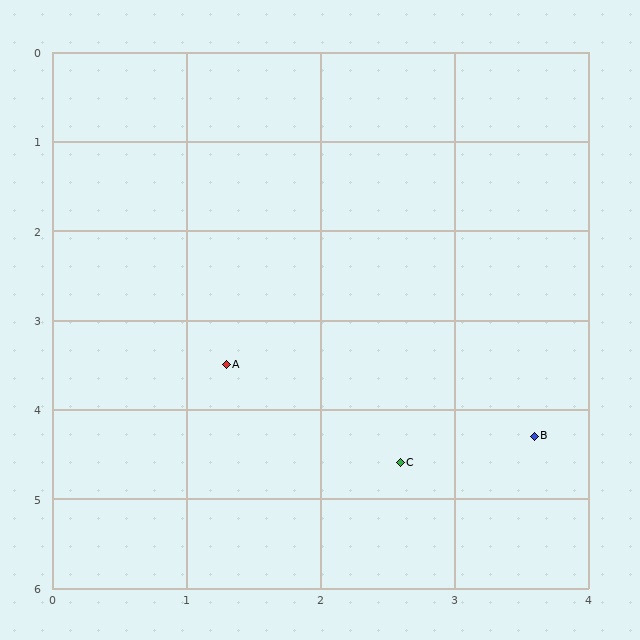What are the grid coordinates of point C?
Point C is at approximately (2.6, 4.6).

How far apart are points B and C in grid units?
Points B and C are about 1.0 grid units apart.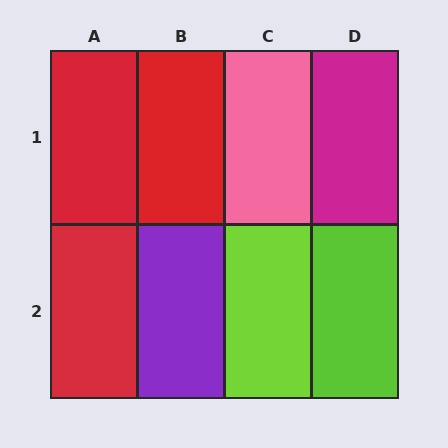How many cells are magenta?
1 cell is magenta.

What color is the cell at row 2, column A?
Red.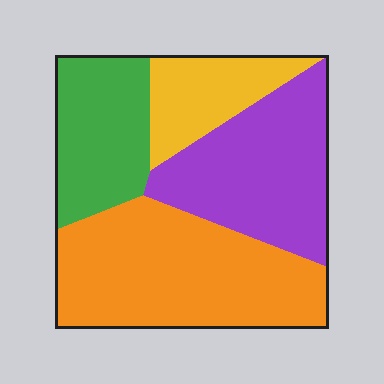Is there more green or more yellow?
Green.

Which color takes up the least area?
Yellow, at roughly 15%.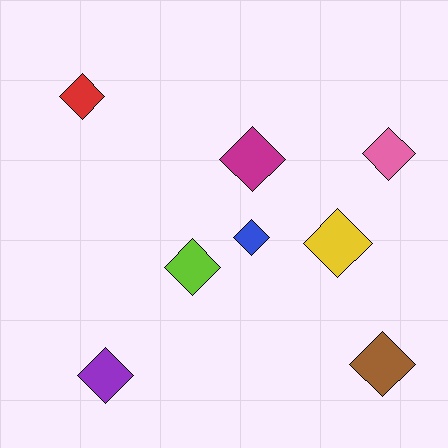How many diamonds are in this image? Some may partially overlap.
There are 8 diamonds.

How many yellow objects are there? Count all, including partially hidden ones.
There is 1 yellow object.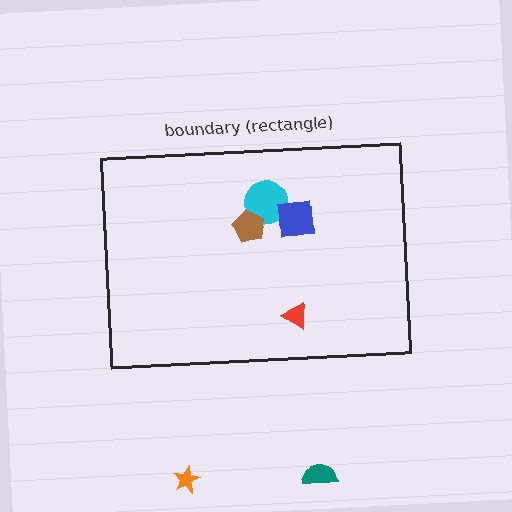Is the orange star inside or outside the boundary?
Outside.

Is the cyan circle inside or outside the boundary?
Inside.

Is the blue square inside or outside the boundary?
Inside.